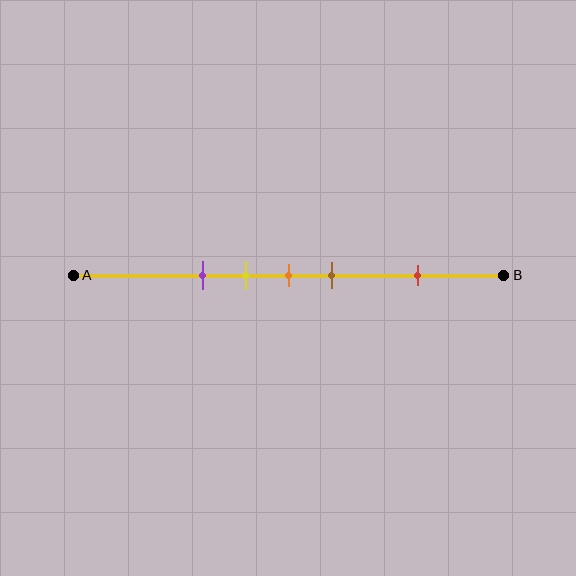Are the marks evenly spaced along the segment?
No, the marks are not evenly spaced.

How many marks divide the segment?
There are 5 marks dividing the segment.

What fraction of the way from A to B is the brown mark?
The brown mark is approximately 60% (0.6) of the way from A to B.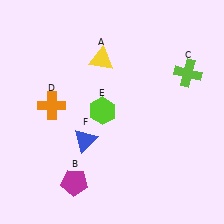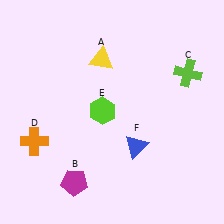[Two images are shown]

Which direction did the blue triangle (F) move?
The blue triangle (F) moved right.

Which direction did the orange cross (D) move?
The orange cross (D) moved down.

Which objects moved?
The objects that moved are: the orange cross (D), the blue triangle (F).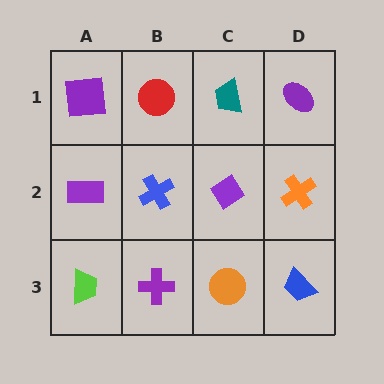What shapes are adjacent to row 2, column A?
A purple square (row 1, column A), a lime trapezoid (row 3, column A), a blue cross (row 2, column B).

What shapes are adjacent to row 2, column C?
A teal trapezoid (row 1, column C), an orange circle (row 3, column C), a blue cross (row 2, column B), an orange cross (row 2, column D).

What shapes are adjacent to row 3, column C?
A purple diamond (row 2, column C), a purple cross (row 3, column B), a blue trapezoid (row 3, column D).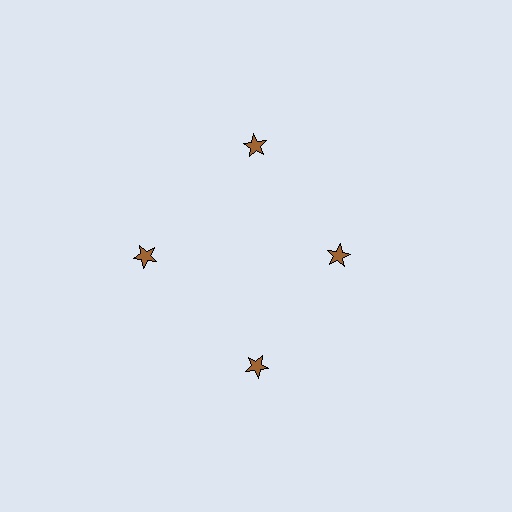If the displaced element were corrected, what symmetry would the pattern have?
It would have 4-fold rotational symmetry — the pattern would map onto itself every 90 degrees.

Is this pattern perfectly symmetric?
No. The 4 brown stars are arranged in a ring, but one element near the 3 o'clock position is pulled inward toward the center, breaking the 4-fold rotational symmetry.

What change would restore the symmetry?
The symmetry would be restored by moving it outward, back onto the ring so that all 4 stars sit at equal angles and equal distance from the center.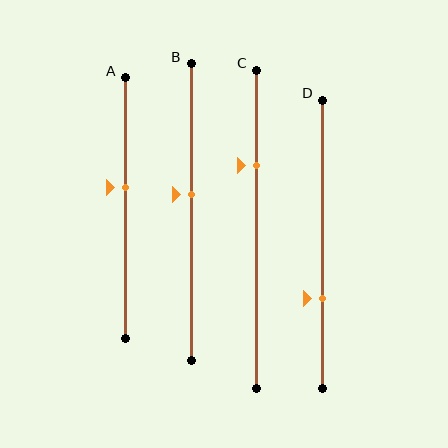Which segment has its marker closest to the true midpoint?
Segment B has its marker closest to the true midpoint.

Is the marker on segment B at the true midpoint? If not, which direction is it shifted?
No, the marker on segment B is shifted upward by about 6% of the segment length.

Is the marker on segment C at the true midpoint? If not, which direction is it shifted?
No, the marker on segment C is shifted upward by about 20% of the segment length.